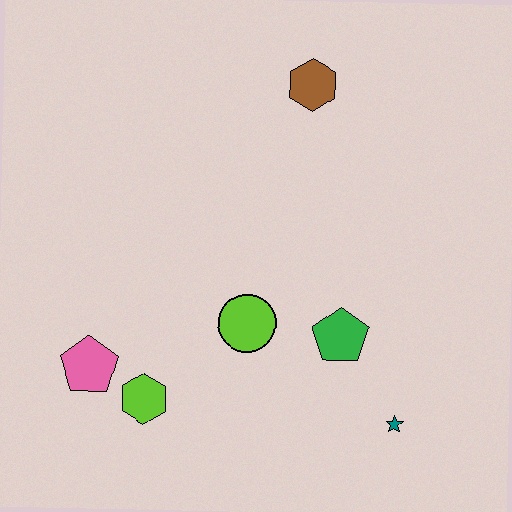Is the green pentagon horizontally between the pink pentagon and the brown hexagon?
No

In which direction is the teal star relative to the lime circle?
The teal star is to the right of the lime circle.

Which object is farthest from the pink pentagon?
The brown hexagon is farthest from the pink pentagon.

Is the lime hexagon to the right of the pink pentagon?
Yes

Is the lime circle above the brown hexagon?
No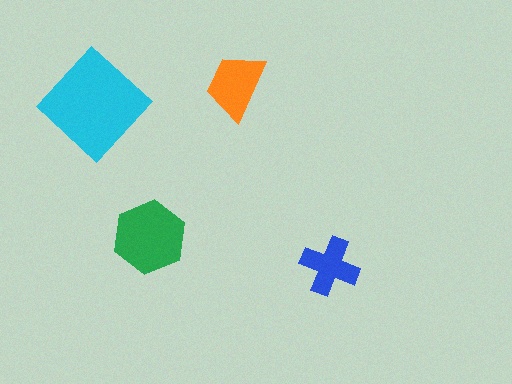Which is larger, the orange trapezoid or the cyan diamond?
The cyan diamond.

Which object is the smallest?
The blue cross.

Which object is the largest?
The cyan diamond.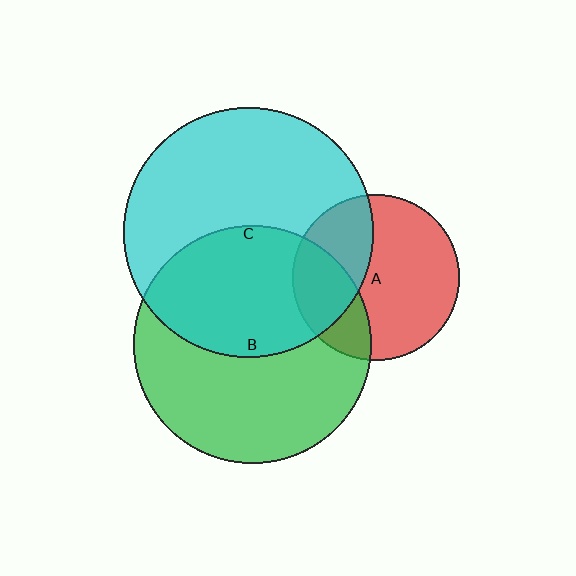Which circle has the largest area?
Circle C (cyan).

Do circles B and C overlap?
Yes.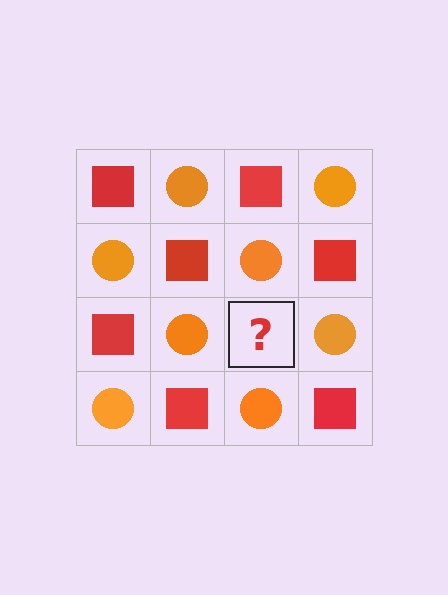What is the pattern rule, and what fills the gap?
The rule is that it alternates red square and orange circle in a checkerboard pattern. The gap should be filled with a red square.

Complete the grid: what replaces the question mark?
The question mark should be replaced with a red square.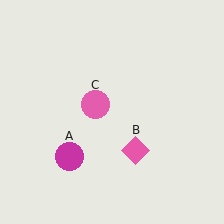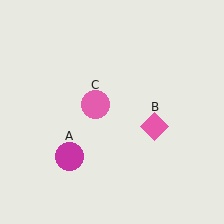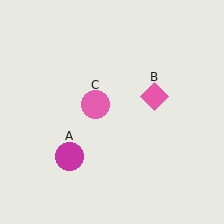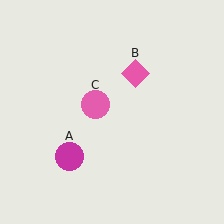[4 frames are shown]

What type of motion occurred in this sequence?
The pink diamond (object B) rotated counterclockwise around the center of the scene.